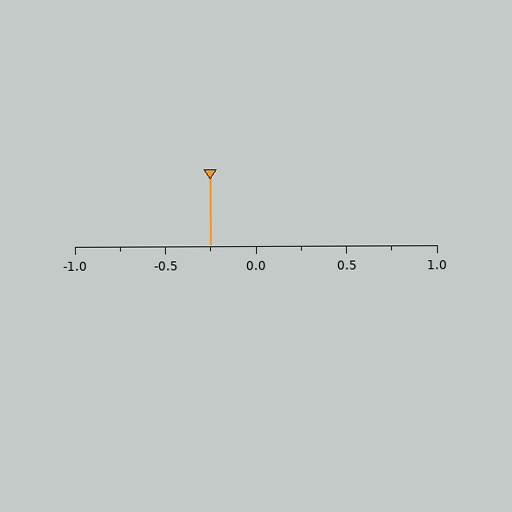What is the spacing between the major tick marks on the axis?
The major ticks are spaced 0.5 apart.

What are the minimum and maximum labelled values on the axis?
The axis runs from -1.0 to 1.0.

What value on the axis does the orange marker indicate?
The marker indicates approximately -0.25.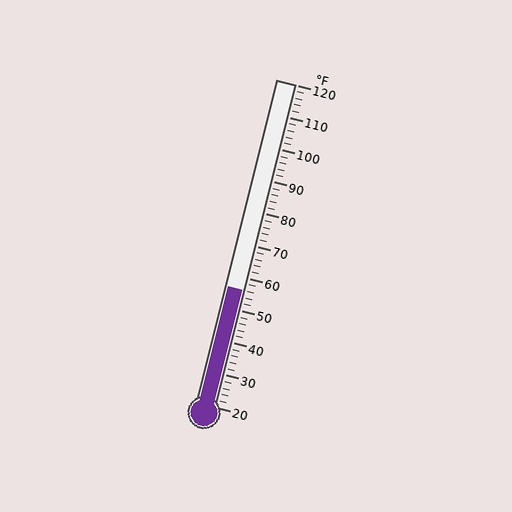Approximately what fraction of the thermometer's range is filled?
The thermometer is filled to approximately 35% of its range.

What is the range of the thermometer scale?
The thermometer scale ranges from 20°F to 120°F.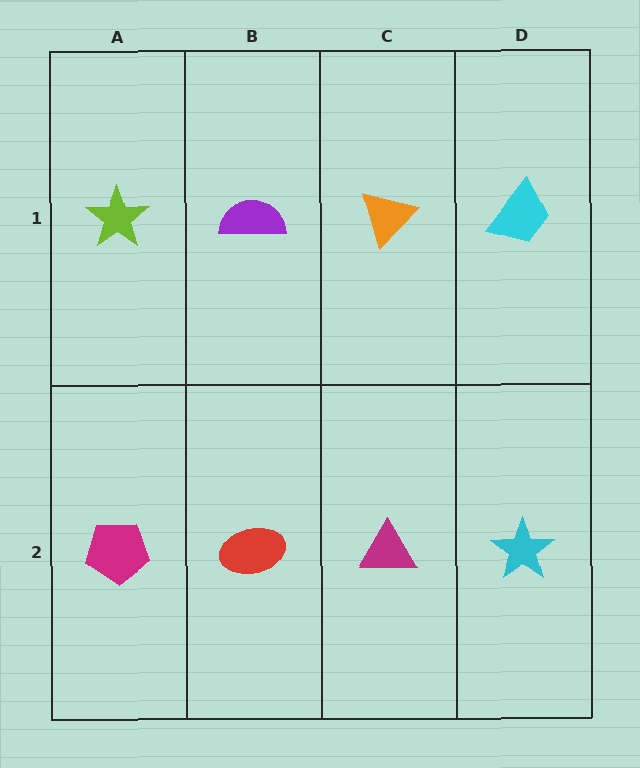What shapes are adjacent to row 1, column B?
A red ellipse (row 2, column B), a lime star (row 1, column A), an orange triangle (row 1, column C).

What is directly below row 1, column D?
A cyan star.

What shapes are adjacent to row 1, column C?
A magenta triangle (row 2, column C), a purple semicircle (row 1, column B), a cyan trapezoid (row 1, column D).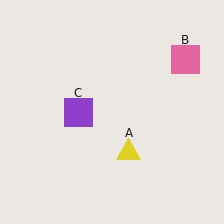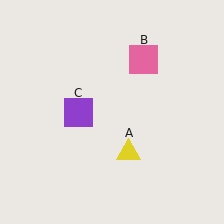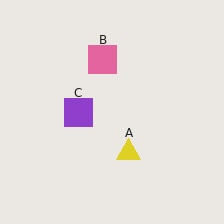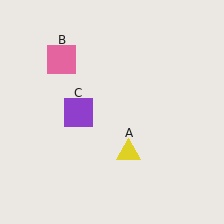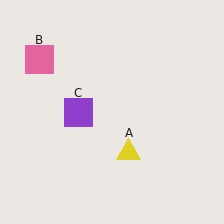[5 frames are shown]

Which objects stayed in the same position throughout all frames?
Yellow triangle (object A) and purple square (object C) remained stationary.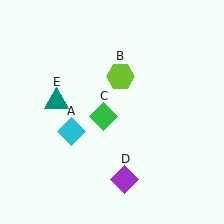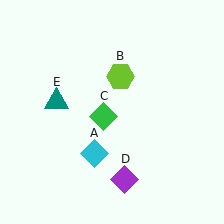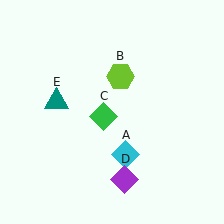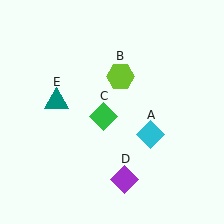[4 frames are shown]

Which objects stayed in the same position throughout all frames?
Lime hexagon (object B) and green diamond (object C) and purple diamond (object D) and teal triangle (object E) remained stationary.